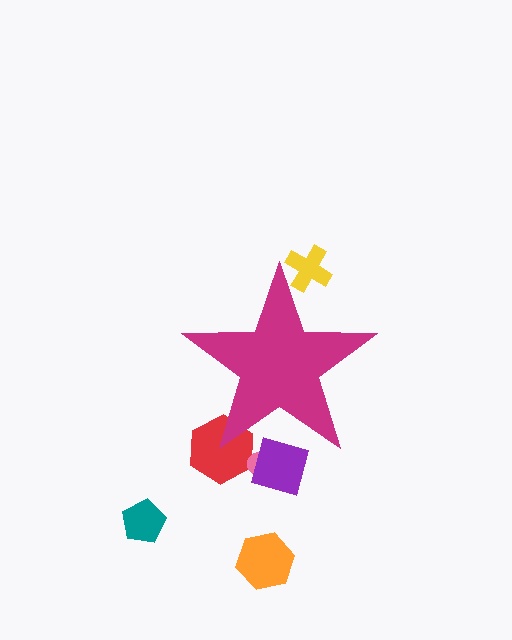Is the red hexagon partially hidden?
Yes, the red hexagon is partially hidden behind the magenta star.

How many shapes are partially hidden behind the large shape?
4 shapes are partially hidden.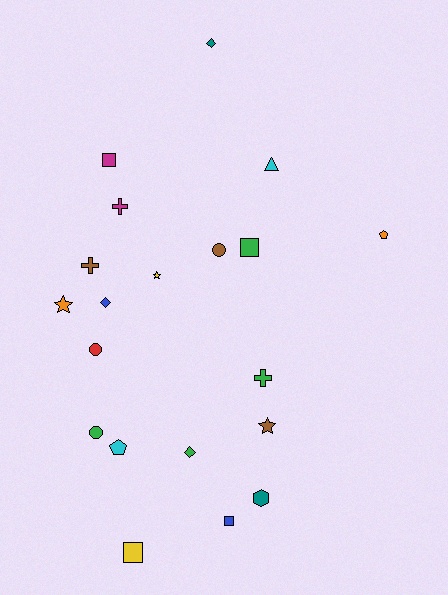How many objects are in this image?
There are 20 objects.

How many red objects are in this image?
There is 1 red object.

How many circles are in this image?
There are 3 circles.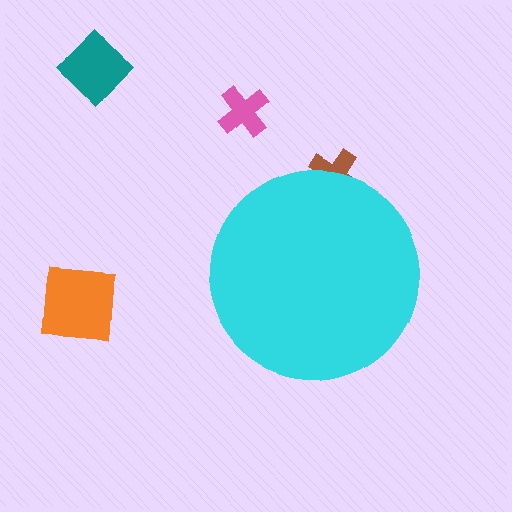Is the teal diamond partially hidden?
No, the teal diamond is fully visible.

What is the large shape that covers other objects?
A cyan circle.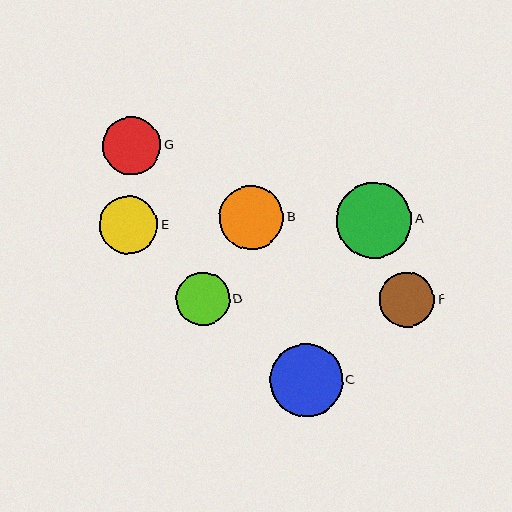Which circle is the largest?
Circle A is the largest with a size of approximately 75 pixels.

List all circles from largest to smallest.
From largest to smallest: A, C, B, G, E, F, D.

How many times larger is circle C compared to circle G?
Circle C is approximately 1.3 times the size of circle G.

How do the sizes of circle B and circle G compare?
Circle B and circle G are approximately the same size.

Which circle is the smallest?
Circle D is the smallest with a size of approximately 54 pixels.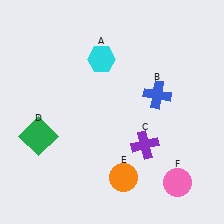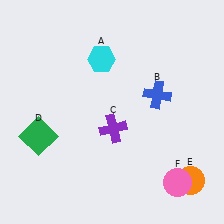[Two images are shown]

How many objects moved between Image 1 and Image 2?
2 objects moved between the two images.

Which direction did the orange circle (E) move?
The orange circle (E) moved right.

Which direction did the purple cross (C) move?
The purple cross (C) moved left.